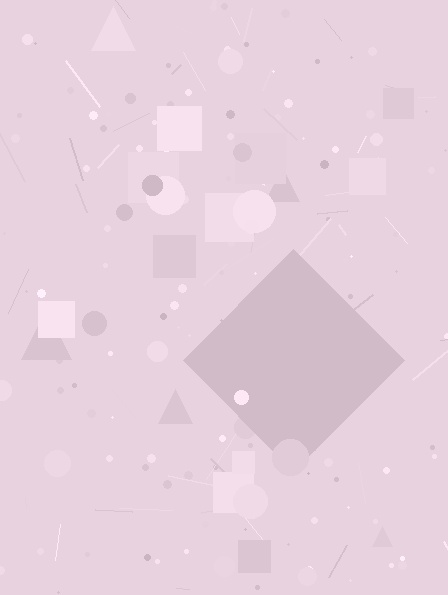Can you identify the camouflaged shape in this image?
The camouflaged shape is a diamond.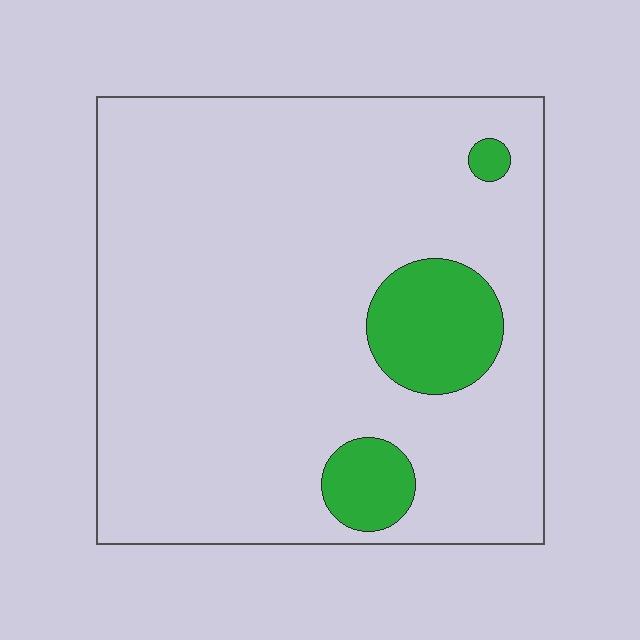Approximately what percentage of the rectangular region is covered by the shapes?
Approximately 10%.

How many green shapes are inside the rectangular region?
3.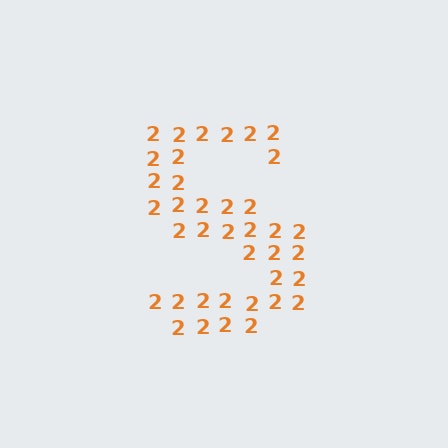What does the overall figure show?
The overall figure shows the letter S.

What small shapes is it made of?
It is made of small digit 2's.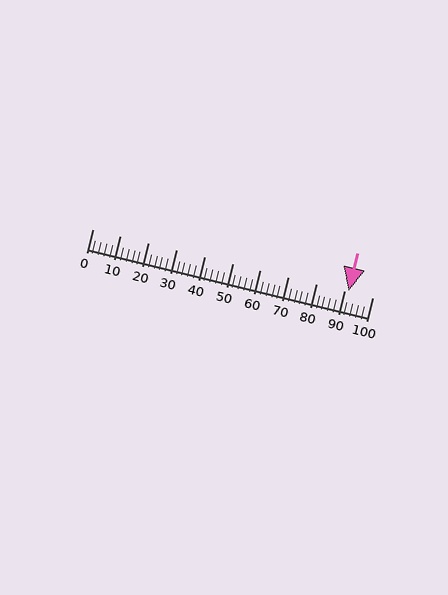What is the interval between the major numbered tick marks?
The major tick marks are spaced 10 units apart.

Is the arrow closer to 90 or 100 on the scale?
The arrow is closer to 90.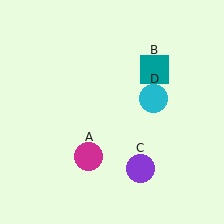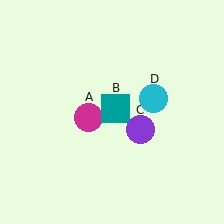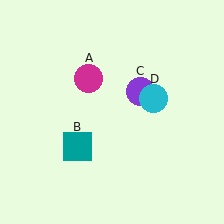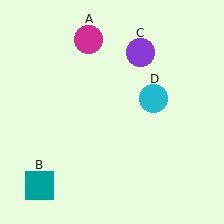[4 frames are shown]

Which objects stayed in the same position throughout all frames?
Cyan circle (object D) remained stationary.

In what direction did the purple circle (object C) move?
The purple circle (object C) moved up.